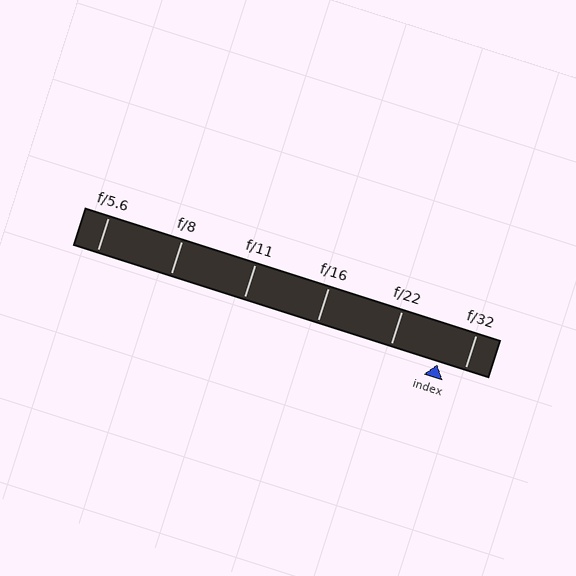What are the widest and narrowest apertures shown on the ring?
The widest aperture shown is f/5.6 and the narrowest is f/32.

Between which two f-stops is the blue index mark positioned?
The index mark is between f/22 and f/32.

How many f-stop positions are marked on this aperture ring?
There are 6 f-stop positions marked.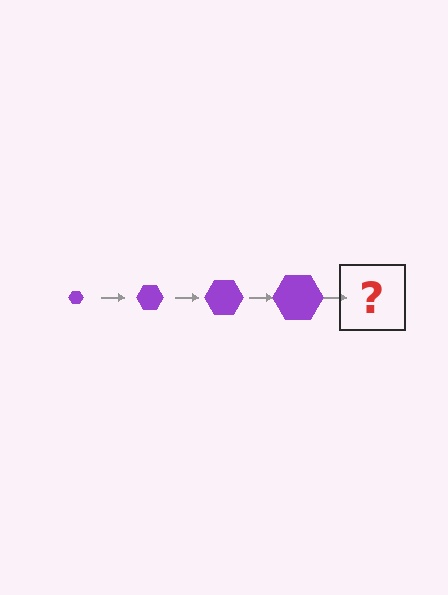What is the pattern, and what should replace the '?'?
The pattern is that the hexagon gets progressively larger each step. The '?' should be a purple hexagon, larger than the previous one.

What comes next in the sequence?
The next element should be a purple hexagon, larger than the previous one.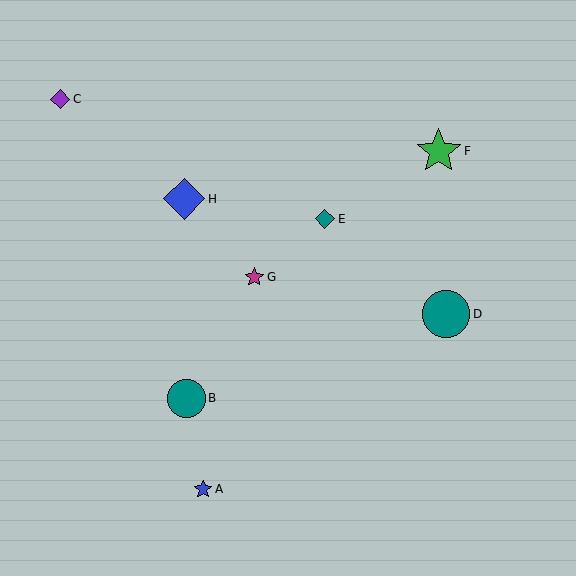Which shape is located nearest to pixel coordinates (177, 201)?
The blue diamond (labeled H) at (184, 199) is nearest to that location.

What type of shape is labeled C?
Shape C is a purple diamond.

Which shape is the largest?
The teal circle (labeled D) is the largest.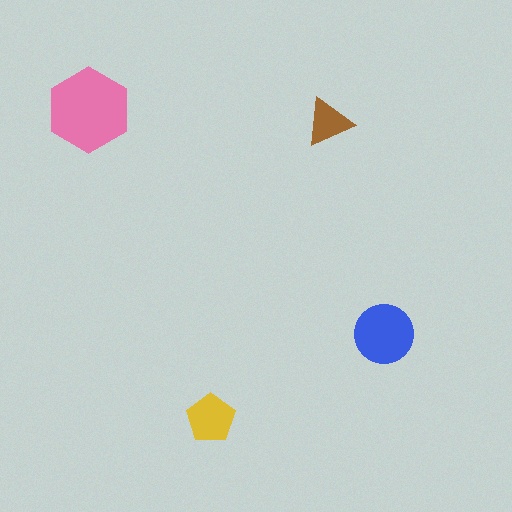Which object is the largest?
The pink hexagon.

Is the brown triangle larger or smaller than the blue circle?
Smaller.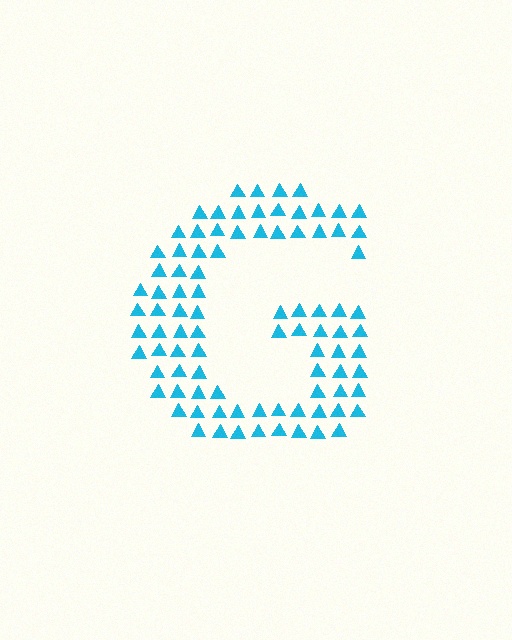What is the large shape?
The large shape is the letter G.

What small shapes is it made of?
It is made of small triangles.